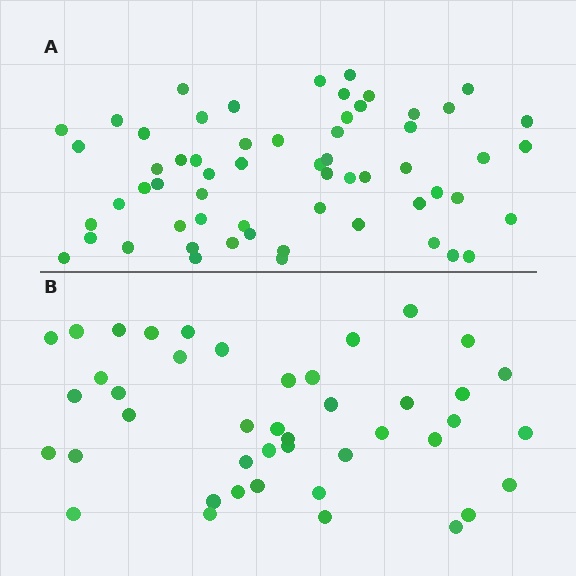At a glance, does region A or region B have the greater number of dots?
Region A (the top region) has more dots.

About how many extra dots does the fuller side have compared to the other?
Region A has approximately 15 more dots than region B.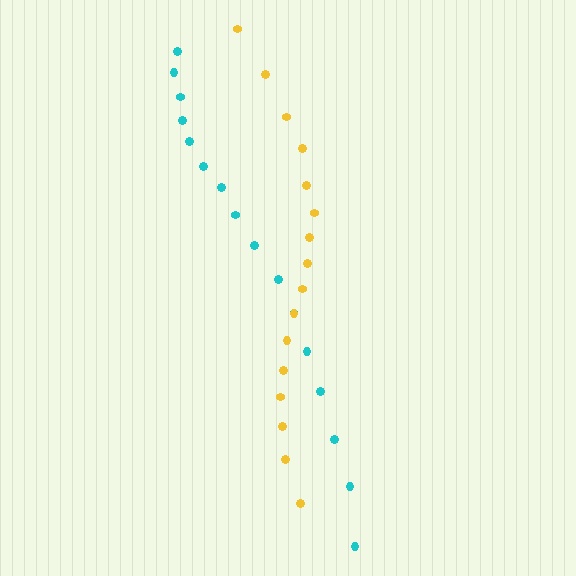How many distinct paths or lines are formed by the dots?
There are 2 distinct paths.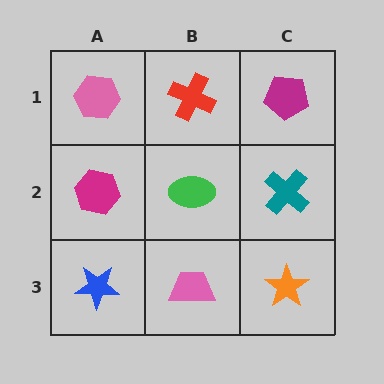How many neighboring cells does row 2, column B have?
4.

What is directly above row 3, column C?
A teal cross.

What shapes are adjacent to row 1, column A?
A magenta hexagon (row 2, column A), a red cross (row 1, column B).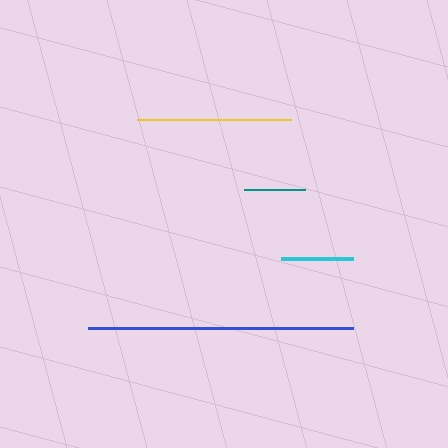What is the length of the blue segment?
The blue segment is approximately 264 pixels long.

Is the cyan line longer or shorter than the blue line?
The blue line is longer than the cyan line.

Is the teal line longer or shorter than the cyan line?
The cyan line is longer than the teal line.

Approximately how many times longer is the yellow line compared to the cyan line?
The yellow line is approximately 2.1 times the length of the cyan line.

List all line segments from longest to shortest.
From longest to shortest: blue, yellow, cyan, teal.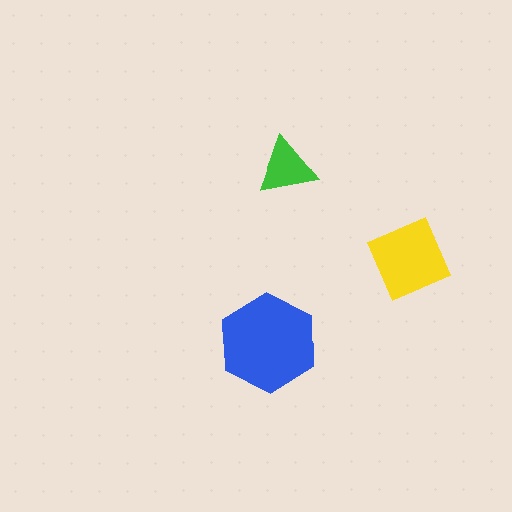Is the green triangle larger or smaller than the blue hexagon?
Smaller.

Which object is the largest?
The blue hexagon.